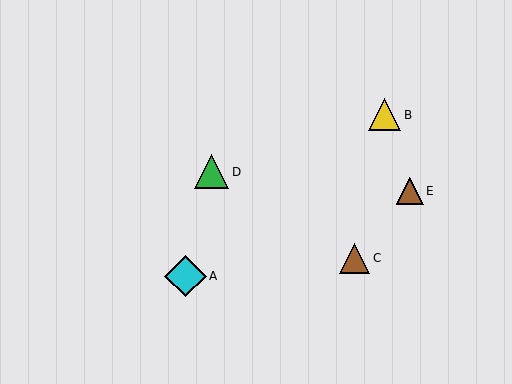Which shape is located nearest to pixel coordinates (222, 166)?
The green triangle (labeled D) at (212, 172) is nearest to that location.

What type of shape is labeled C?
Shape C is a brown triangle.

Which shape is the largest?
The cyan diamond (labeled A) is the largest.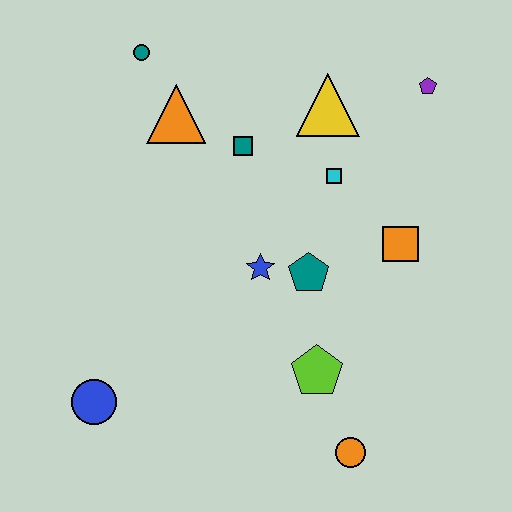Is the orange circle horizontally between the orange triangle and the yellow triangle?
No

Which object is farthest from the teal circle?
The orange circle is farthest from the teal circle.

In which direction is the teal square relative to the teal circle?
The teal square is to the right of the teal circle.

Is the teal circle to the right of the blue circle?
Yes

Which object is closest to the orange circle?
The lime pentagon is closest to the orange circle.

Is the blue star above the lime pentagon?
Yes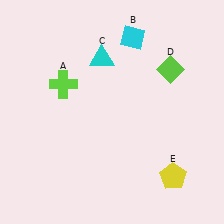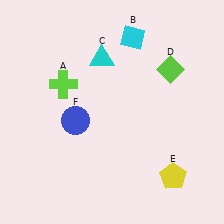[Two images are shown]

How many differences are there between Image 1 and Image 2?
There is 1 difference between the two images.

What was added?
A blue circle (F) was added in Image 2.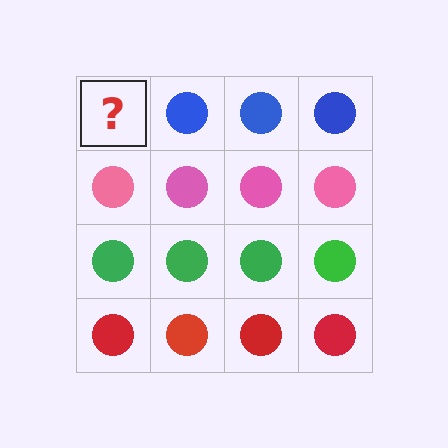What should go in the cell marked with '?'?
The missing cell should contain a blue circle.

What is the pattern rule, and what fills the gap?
The rule is that each row has a consistent color. The gap should be filled with a blue circle.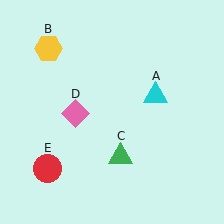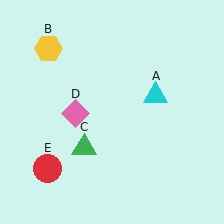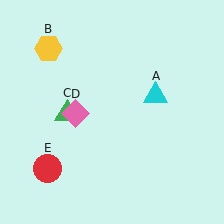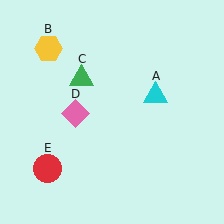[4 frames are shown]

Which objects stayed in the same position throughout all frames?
Cyan triangle (object A) and yellow hexagon (object B) and pink diamond (object D) and red circle (object E) remained stationary.